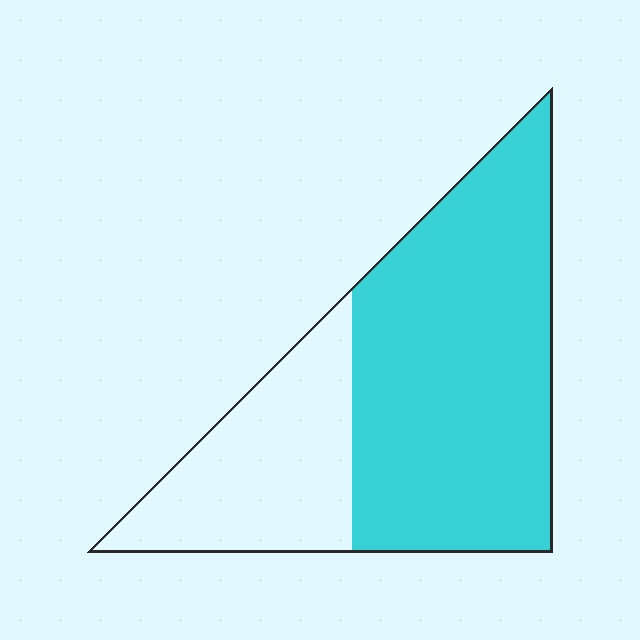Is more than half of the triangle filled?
Yes.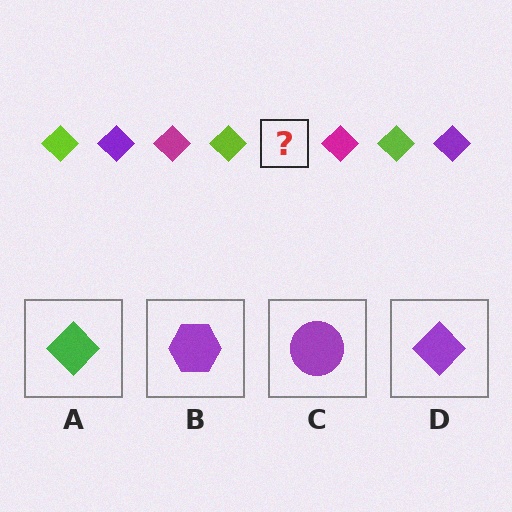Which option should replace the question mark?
Option D.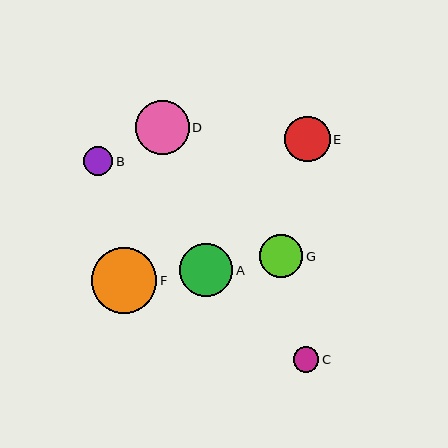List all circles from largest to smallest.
From largest to smallest: F, D, A, E, G, B, C.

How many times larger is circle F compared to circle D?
Circle F is approximately 1.2 times the size of circle D.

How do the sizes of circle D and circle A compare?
Circle D and circle A are approximately the same size.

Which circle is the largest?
Circle F is the largest with a size of approximately 66 pixels.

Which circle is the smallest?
Circle C is the smallest with a size of approximately 26 pixels.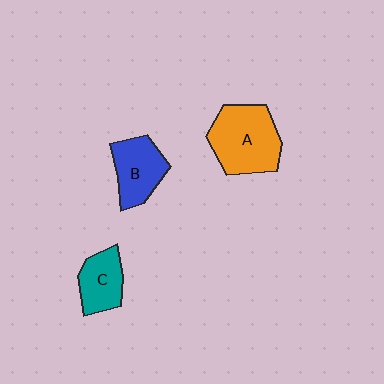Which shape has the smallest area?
Shape C (teal).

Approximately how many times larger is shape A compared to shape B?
Approximately 1.5 times.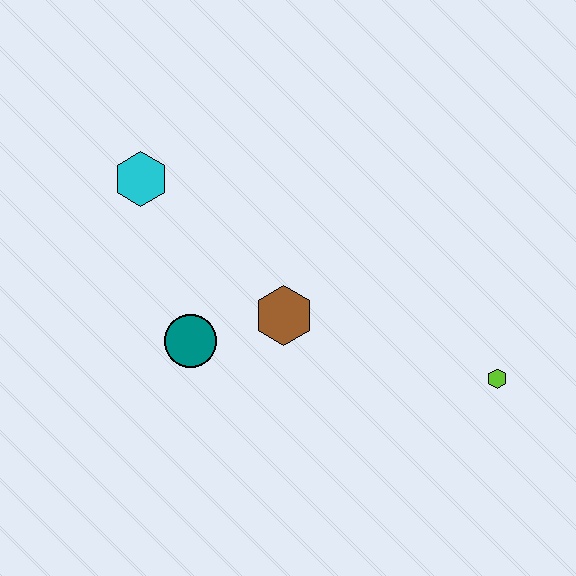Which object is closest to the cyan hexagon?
The teal circle is closest to the cyan hexagon.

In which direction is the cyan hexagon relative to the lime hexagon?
The cyan hexagon is to the left of the lime hexagon.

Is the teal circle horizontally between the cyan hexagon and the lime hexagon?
Yes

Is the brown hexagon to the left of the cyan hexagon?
No